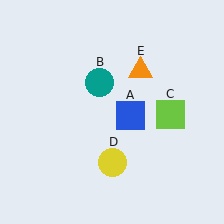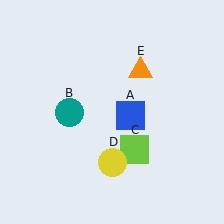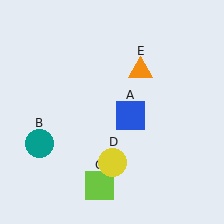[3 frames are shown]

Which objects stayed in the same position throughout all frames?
Blue square (object A) and yellow circle (object D) and orange triangle (object E) remained stationary.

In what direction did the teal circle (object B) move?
The teal circle (object B) moved down and to the left.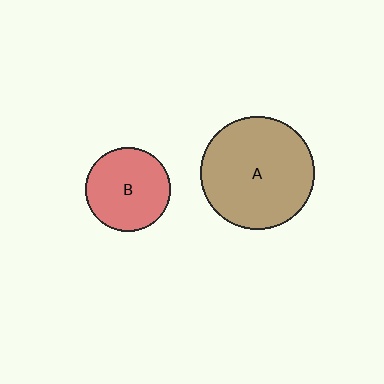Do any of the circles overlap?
No, none of the circles overlap.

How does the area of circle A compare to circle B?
Approximately 1.8 times.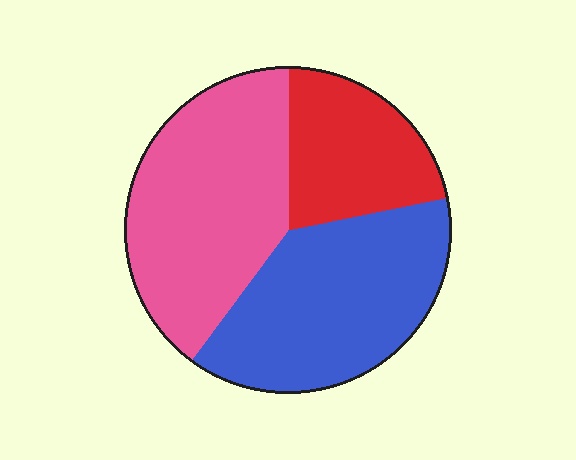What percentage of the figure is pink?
Pink takes up about two fifths (2/5) of the figure.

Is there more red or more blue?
Blue.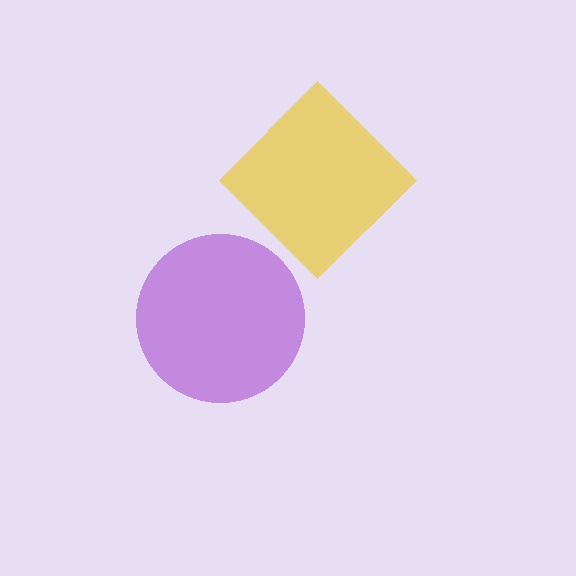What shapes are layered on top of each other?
The layered shapes are: a yellow diamond, a purple circle.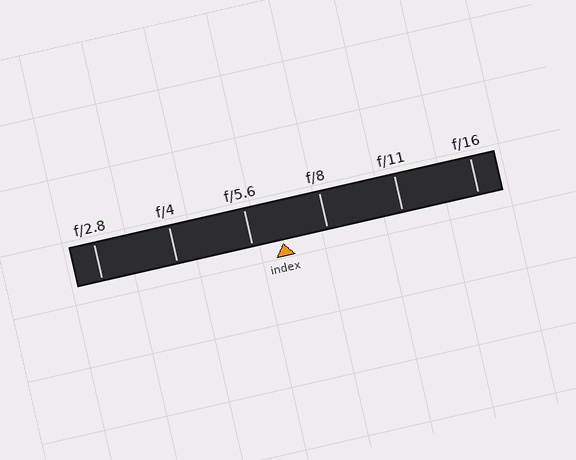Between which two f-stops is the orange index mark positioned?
The index mark is between f/5.6 and f/8.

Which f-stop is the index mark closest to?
The index mark is closest to f/5.6.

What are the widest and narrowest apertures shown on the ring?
The widest aperture shown is f/2.8 and the narrowest is f/16.